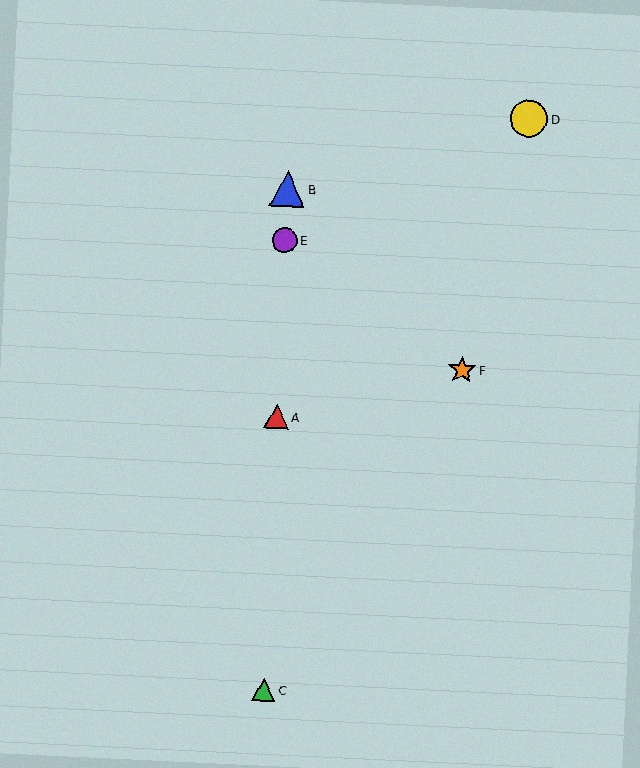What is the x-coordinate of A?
Object A is at x≈277.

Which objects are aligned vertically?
Objects A, B, C, E are aligned vertically.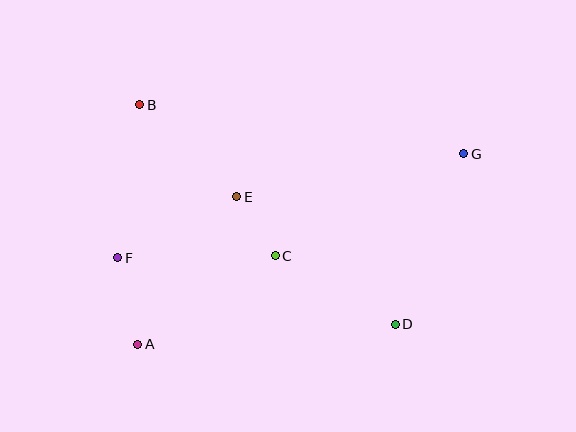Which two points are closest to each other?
Points C and E are closest to each other.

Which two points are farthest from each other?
Points A and G are farthest from each other.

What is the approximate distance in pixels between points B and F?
The distance between B and F is approximately 155 pixels.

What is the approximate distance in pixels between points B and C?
The distance between B and C is approximately 203 pixels.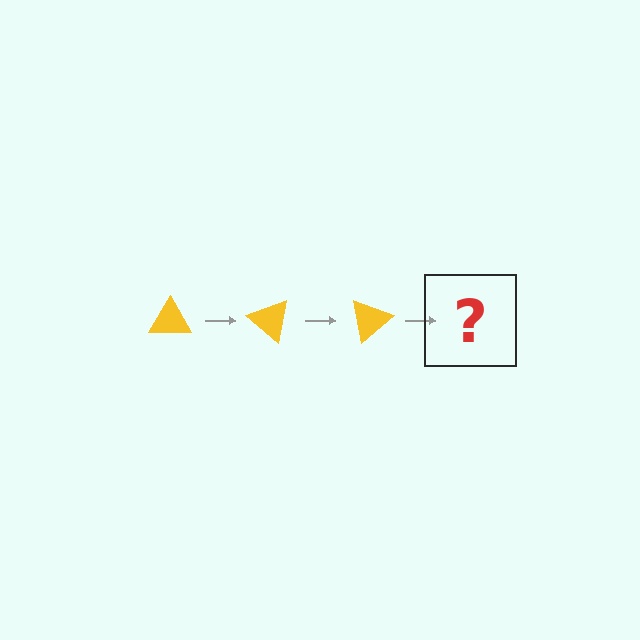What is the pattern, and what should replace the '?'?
The pattern is that the triangle rotates 40 degrees each step. The '?' should be a yellow triangle rotated 120 degrees.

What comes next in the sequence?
The next element should be a yellow triangle rotated 120 degrees.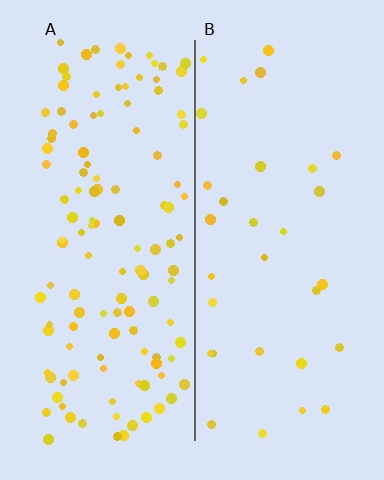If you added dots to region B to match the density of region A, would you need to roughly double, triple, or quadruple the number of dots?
Approximately quadruple.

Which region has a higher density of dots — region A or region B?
A (the left).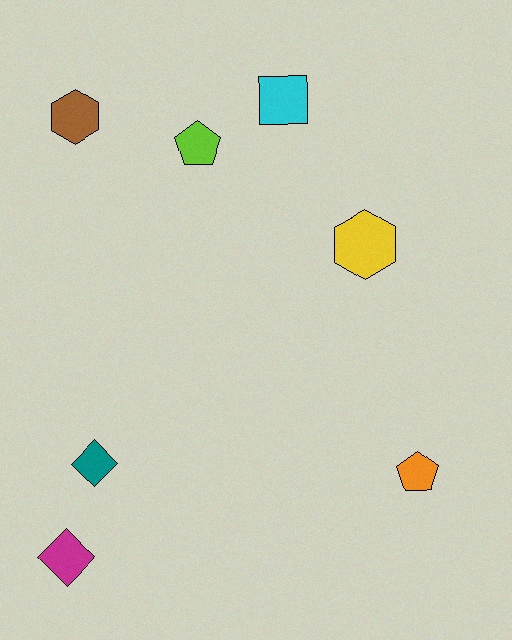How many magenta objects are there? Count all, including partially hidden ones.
There is 1 magenta object.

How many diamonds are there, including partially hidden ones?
There are 2 diamonds.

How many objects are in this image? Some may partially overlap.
There are 7 objects.